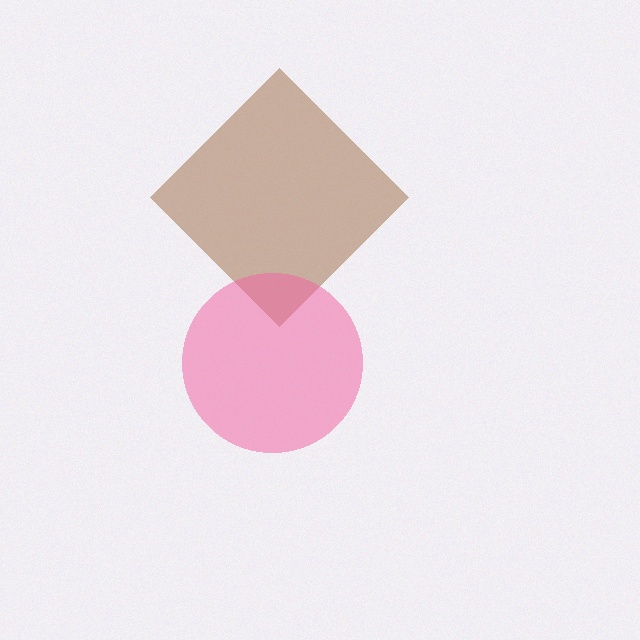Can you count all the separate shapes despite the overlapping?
Yes, there are 2 separate shapes.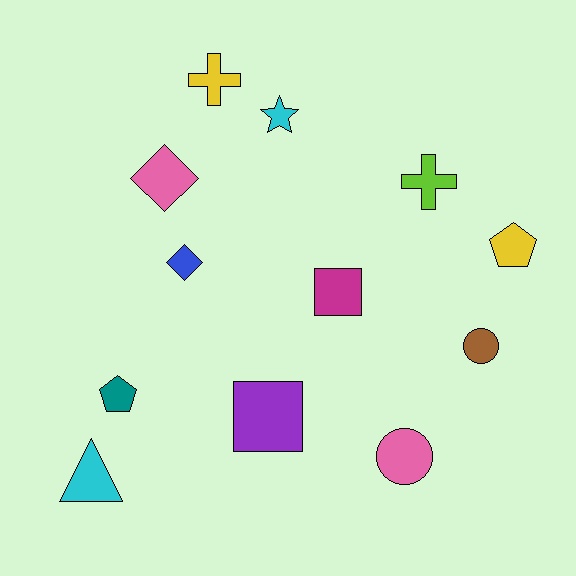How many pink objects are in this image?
There are 2 pink objects.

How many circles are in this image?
There are 2 circles.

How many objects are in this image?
There are 12 objects.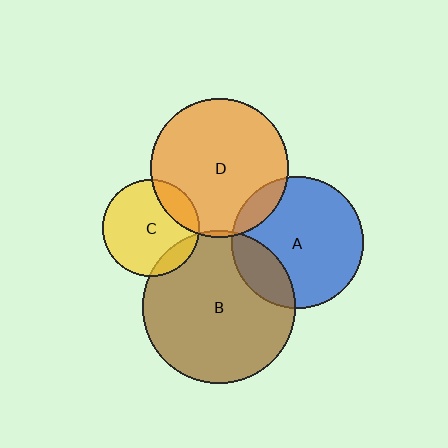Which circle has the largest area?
Circle B (brown).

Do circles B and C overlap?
Yes.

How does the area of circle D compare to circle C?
Approximately 2.0 times.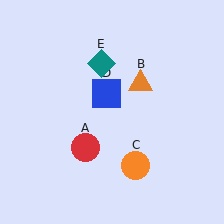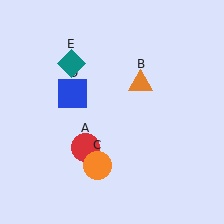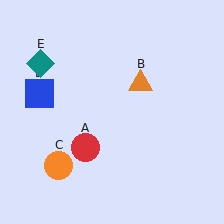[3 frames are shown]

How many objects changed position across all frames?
3 objects changed position: orange circle (object C), blue square (object D), teal diamond (object E).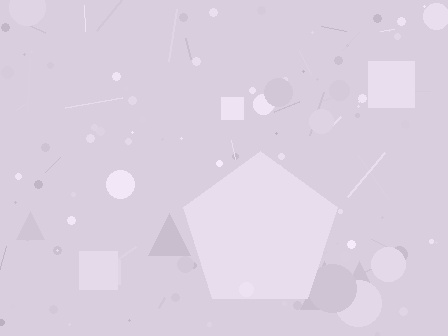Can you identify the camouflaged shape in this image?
The camouflaged shape is a pentagon.